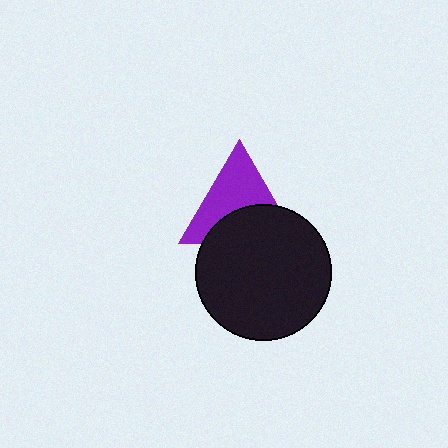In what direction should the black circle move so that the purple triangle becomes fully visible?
The black circle should move down. That is the shortest direction to clear the overlap and leave the purple triangle fully visible.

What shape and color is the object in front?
The object in front is a black circle.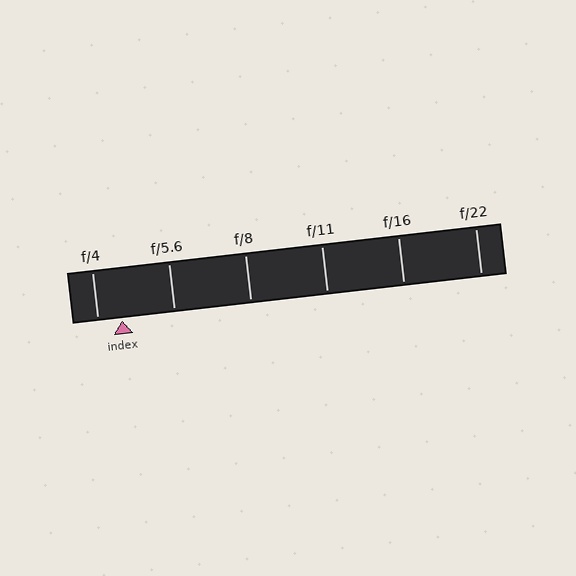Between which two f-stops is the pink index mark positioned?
The index mark is between f/4 and f/5.6.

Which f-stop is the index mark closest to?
The index mark is closest to f/4.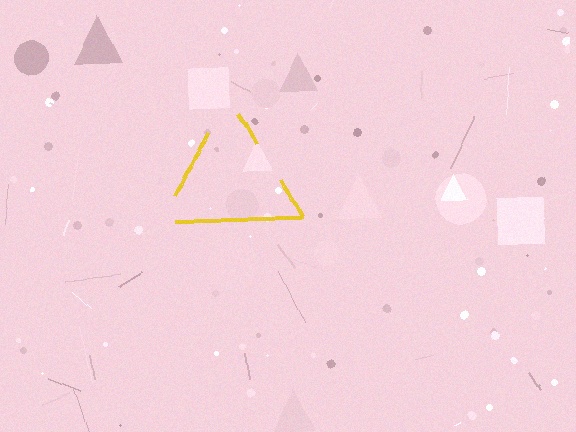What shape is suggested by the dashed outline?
The dashed outline suggests a triangle.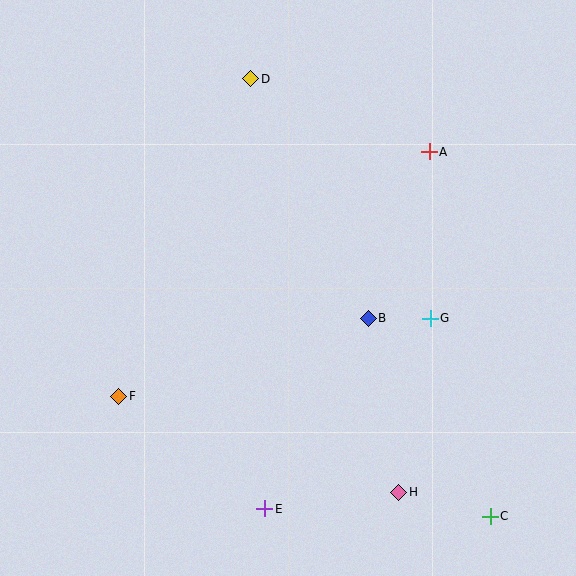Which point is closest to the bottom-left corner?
Point F is closest to the bottom-left corner.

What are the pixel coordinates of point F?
Point F is at (119, 396).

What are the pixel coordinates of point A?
Point A is at (429, 152).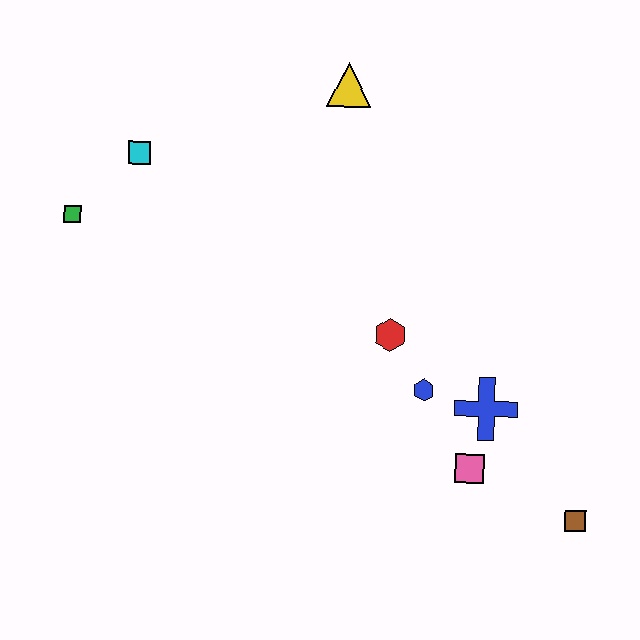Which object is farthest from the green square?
The brown square is farthest from the green square.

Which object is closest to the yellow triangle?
The cyan square is closest to the yellow triangle.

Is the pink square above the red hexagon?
No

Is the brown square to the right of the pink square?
Yes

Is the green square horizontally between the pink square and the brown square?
No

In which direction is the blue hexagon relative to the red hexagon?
The blue hexagon is below the red hexagon.